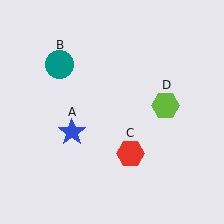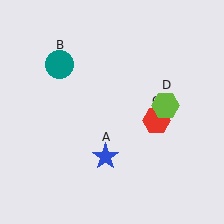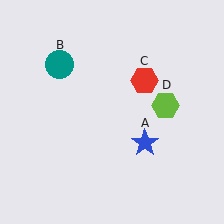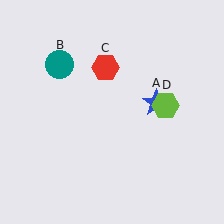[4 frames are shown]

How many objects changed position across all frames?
2 objects changed position: blue star (object A), red hexagon (object C).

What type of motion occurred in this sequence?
The blue star (object A), red hexagon (object C) rotated counterclockwise around the center of the scene.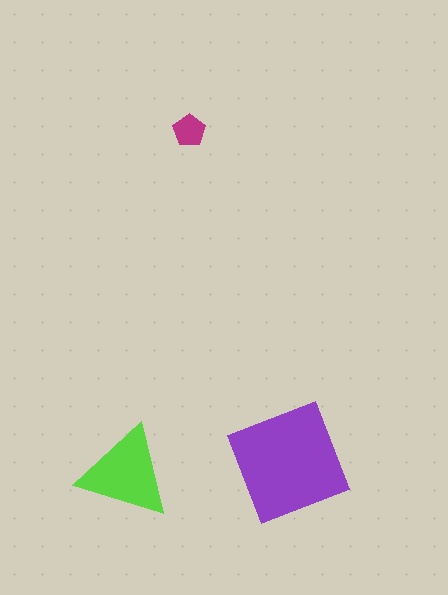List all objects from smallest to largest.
The magenta pentagon, the lime triangle, the purple square.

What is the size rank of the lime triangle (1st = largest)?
2nd.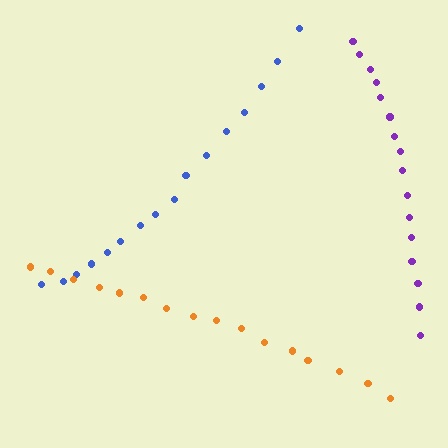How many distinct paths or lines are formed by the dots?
There are 3 distinct paths.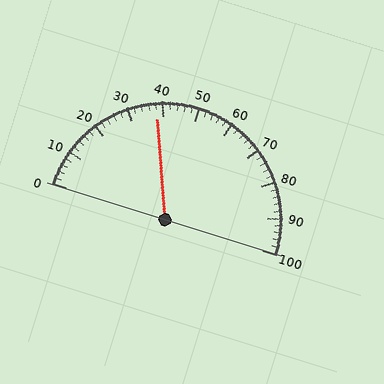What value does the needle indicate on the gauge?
The needle indicates approximately 38.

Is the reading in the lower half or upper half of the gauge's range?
The reading is in the lower half of the range (0 to 100).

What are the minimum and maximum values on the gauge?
The gauge ranges from 0 to 100.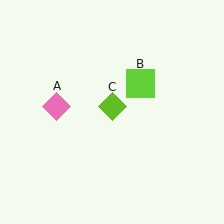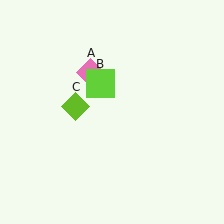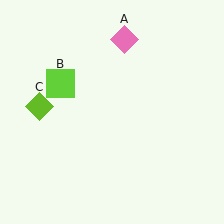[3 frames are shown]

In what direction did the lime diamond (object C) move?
The lime diamond (object C) moved left.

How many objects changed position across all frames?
3 objects changed position: pink diamond (object A), lime square (object B), lime diamond (object C).